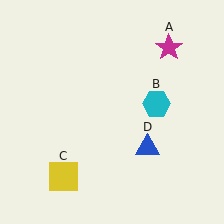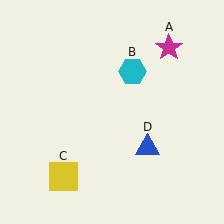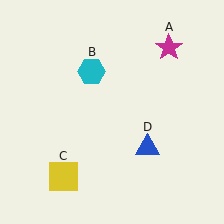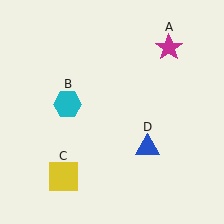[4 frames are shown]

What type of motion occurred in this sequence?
The cyan hexagon (object B) rotated counterclockwise around the center of the scene.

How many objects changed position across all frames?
1 object changed position: cyan hexagon (object B).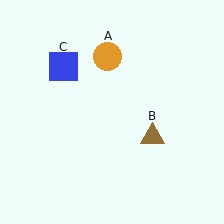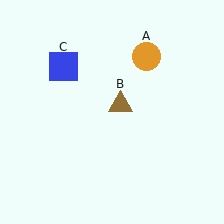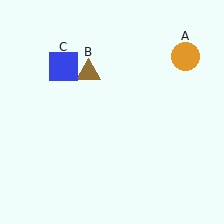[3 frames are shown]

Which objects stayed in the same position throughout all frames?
Blue square (object C) remained stationary.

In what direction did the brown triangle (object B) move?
The brown triangle (object B) moved up and to the left.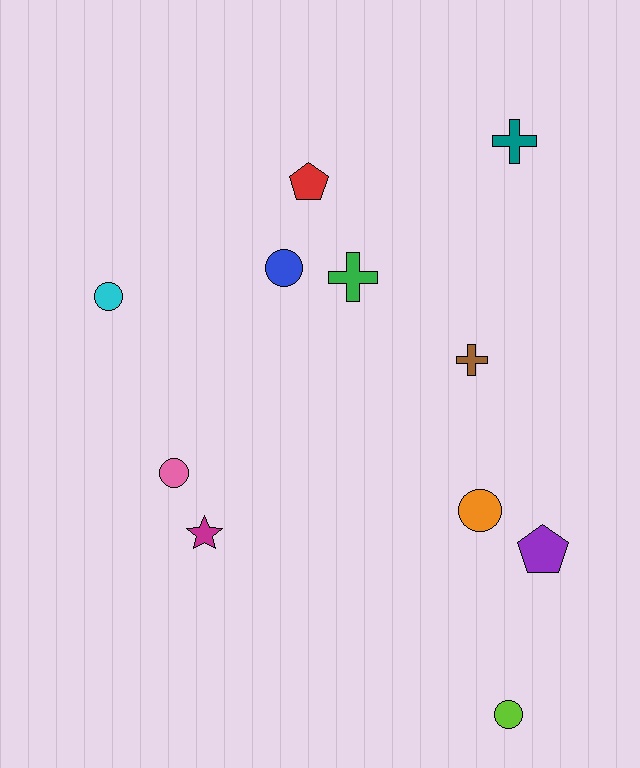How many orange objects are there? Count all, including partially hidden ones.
There is 1 orange object.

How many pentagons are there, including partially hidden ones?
There are 2 pentagons.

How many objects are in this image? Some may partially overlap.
There are 11 objects.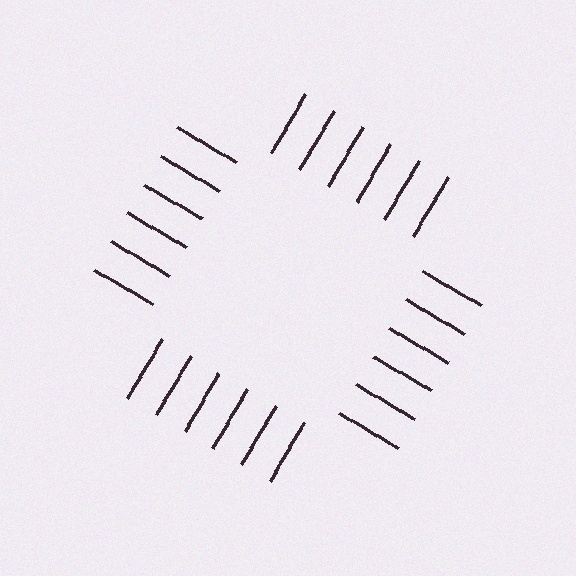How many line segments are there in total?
24 — 6 along each of the 4 edges.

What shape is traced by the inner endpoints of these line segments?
An illusory square — the line segments terminate on its edges but no continuous stroke is drawn.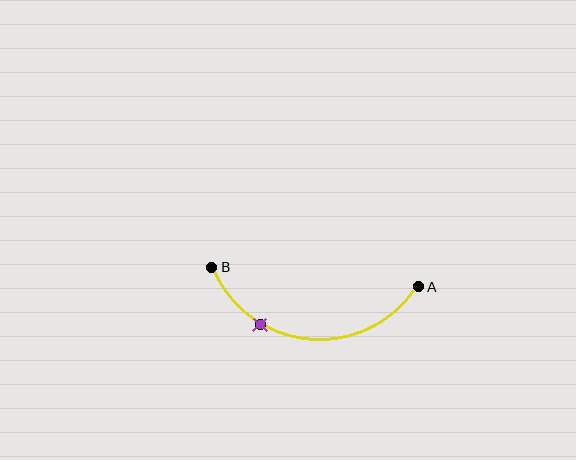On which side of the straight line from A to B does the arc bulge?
The arc bulges below the straight line connecting A and B.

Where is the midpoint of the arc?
The arc midpoint is the point on the curve farthest from the straight line joining A and B. It sits below that line.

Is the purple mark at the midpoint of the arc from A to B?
No. The purple mark lies on the arc but is closer to endpoint B. The arc midpoint would be at the point on the curve equidistant along the arc from both A and B.